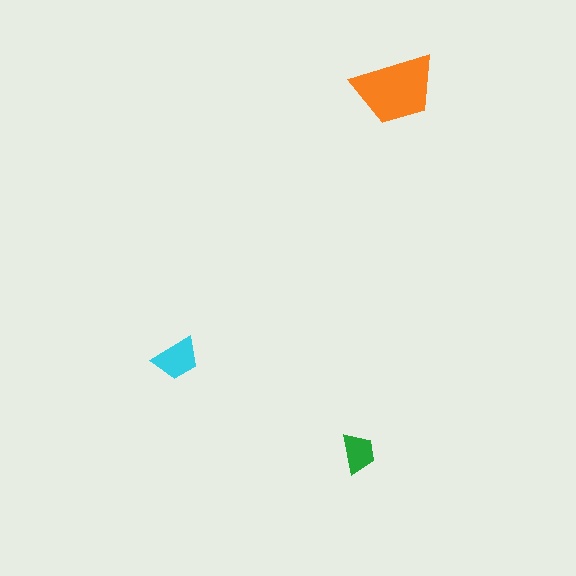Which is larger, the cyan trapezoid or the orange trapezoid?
The orange one.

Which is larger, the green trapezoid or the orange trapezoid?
The orange one.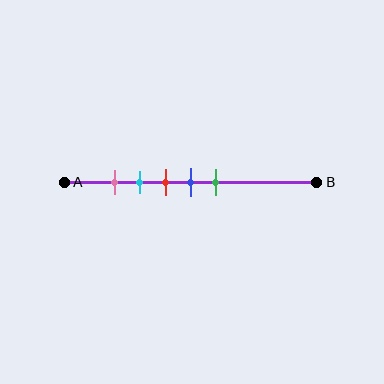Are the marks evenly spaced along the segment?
Yes, the marks are approximately evenly spaced.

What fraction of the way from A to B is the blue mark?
The blue mark is approximately 50% (0.5) of the way from A to B.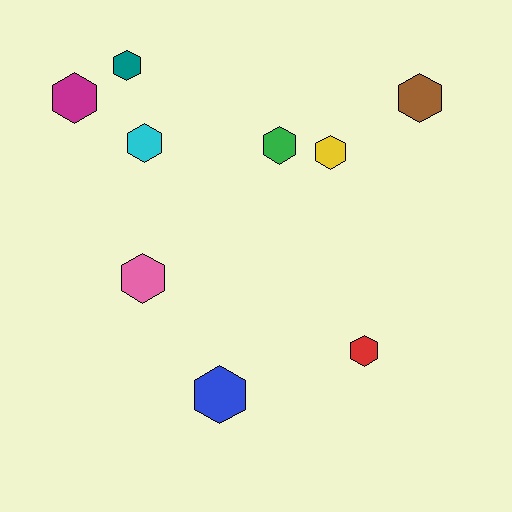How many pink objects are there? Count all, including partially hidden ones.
There is 1 pink object.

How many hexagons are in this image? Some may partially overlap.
There are 9 hexagons.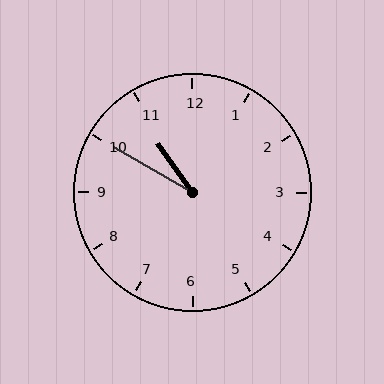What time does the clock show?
10:50.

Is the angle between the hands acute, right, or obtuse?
It is acute.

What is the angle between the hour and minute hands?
Approximately 25 degrees.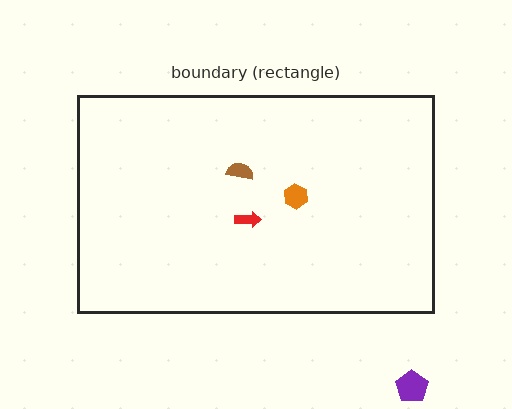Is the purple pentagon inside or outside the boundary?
Outside.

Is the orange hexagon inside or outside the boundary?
Inside.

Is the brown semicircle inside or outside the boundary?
Inside.